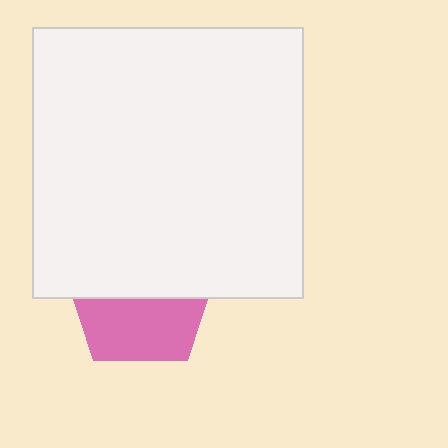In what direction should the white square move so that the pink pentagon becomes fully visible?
The white square should move up. That is the shortest direction to clear the overlap and leave the pink pentagon fully visible.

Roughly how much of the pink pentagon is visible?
About half of it is visible (roughly 46%).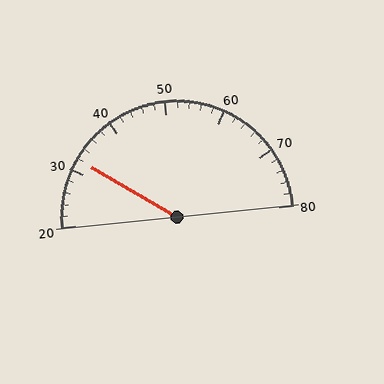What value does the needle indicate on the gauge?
The needle indicates approximately 32.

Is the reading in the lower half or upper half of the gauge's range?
The reading is in the lower half of the range (20 to 80).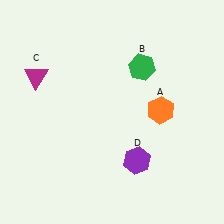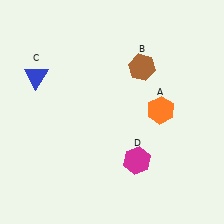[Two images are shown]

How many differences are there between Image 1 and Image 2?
There are 3 differences between the two images.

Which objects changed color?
B changed from green to brown. C changed from magenta to blue. D changed from purple to magenta.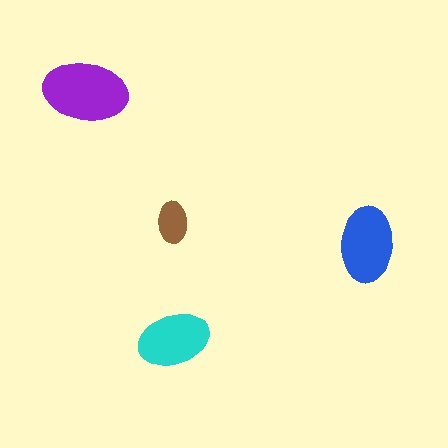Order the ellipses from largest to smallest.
the purple one, the blue one, the cyan one, the brown one.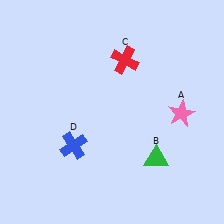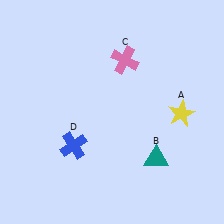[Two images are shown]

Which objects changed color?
A changed from pink to yellow. B changed from green to teal. C changed from red to pink.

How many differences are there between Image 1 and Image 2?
There are 3 differences between the two images.